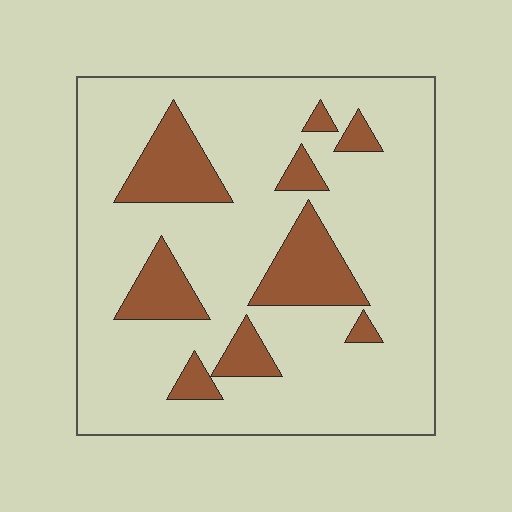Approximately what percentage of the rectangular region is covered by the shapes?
Approximately 20%.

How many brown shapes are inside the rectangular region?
9.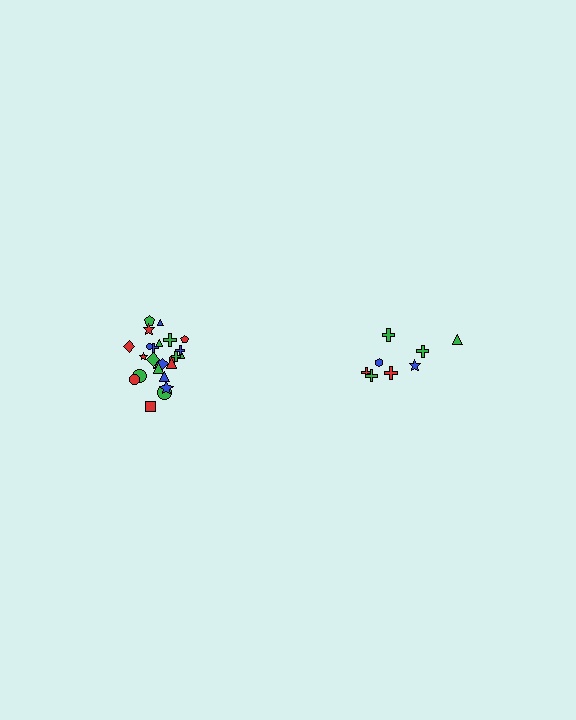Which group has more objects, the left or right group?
The left group.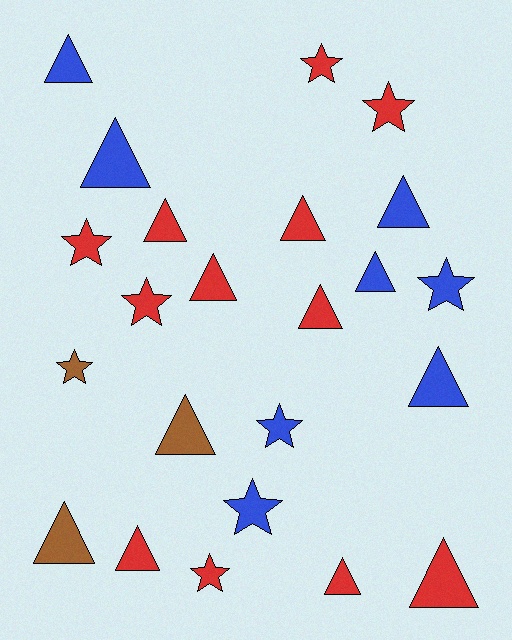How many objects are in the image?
There are 23 objects.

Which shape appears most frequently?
Triangle, with 14 objects.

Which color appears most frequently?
Red, with 12 objects.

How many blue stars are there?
There are 3 blue stars.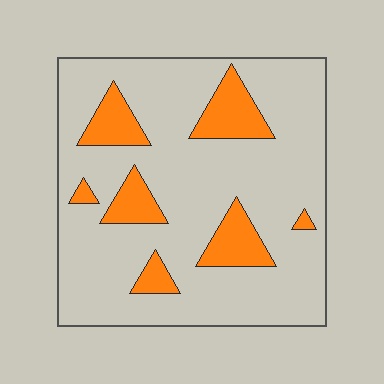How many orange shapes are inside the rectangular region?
7.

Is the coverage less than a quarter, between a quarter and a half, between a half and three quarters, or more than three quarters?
Less than a quarter.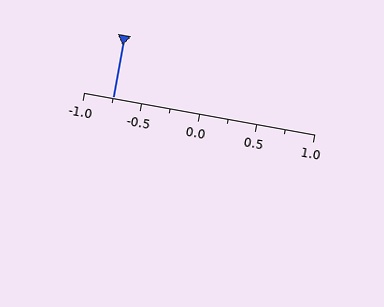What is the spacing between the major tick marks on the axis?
The major ticks are spaced 0.5 apart.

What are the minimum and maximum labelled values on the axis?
The axis runs from -1.0 to 1.0.